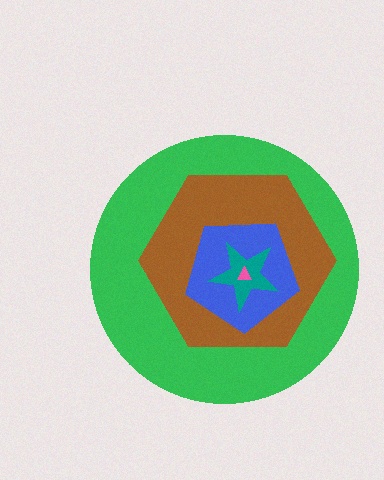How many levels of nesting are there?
5.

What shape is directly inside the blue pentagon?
The teal star.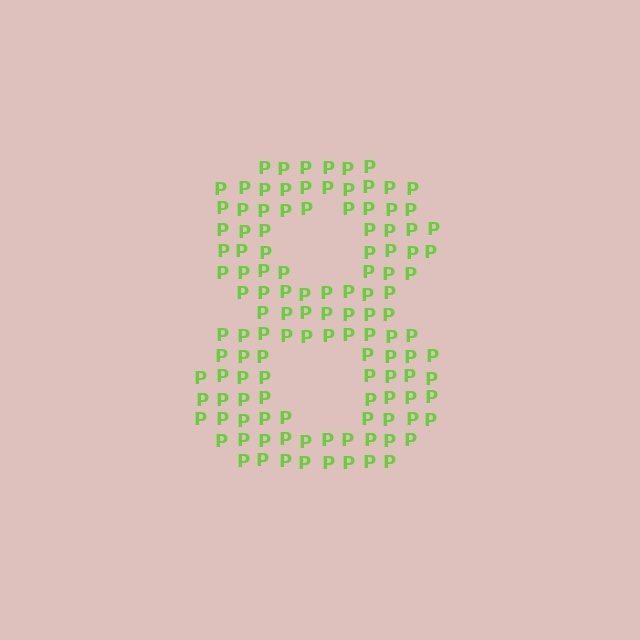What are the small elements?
The small elements are letter P's.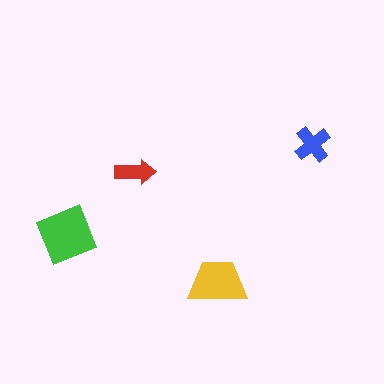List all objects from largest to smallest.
The green square, the yellow trapezoid, the blue cross, the red arrow.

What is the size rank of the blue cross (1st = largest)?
3rd.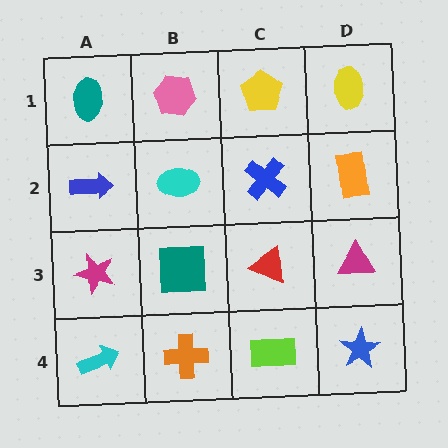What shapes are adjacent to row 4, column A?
A magenta star (row 3, column A), an orange cross (row 4, column B).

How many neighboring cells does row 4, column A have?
2.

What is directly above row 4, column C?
A red triangle.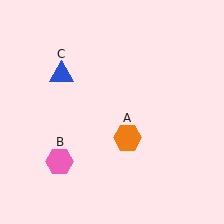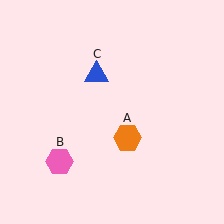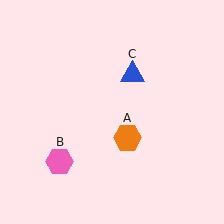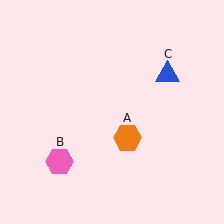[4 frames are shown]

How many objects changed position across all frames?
1 object changed position: blue triangle (object C).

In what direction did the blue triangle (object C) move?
The blue triangle (object C) moved right.